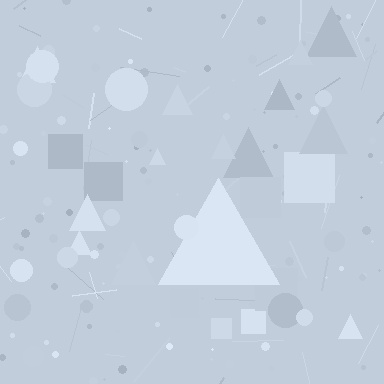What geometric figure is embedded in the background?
A triangle is embedded in the background.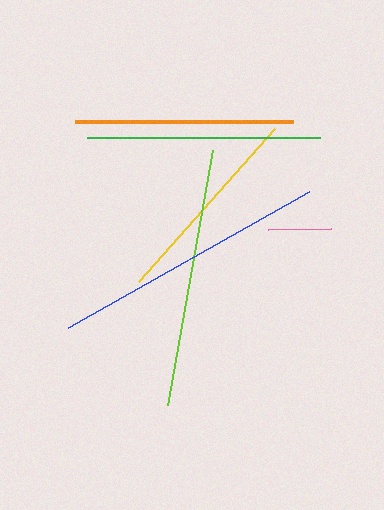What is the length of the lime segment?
The lime segment is approximately 259 pixels long.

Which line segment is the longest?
The blue line is the longest at approximately 276 pixels.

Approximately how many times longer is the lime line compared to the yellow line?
The lime line is approximately 1.3 times the length of the yellow line.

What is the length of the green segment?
The green segment is approximately 233 pixels long.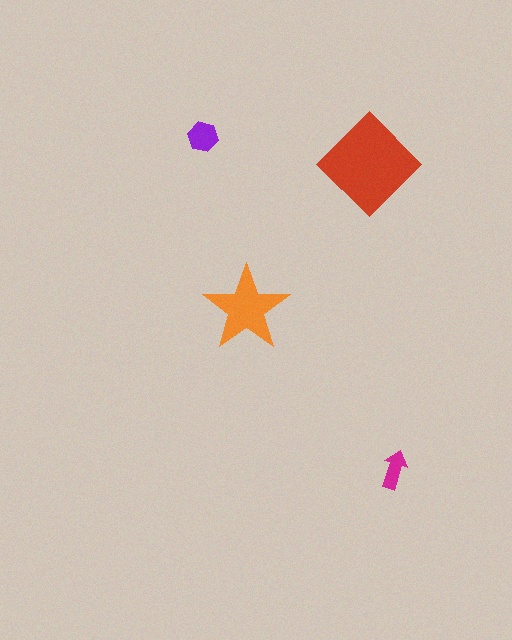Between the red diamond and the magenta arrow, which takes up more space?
The red diamond.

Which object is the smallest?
The magenta arrow.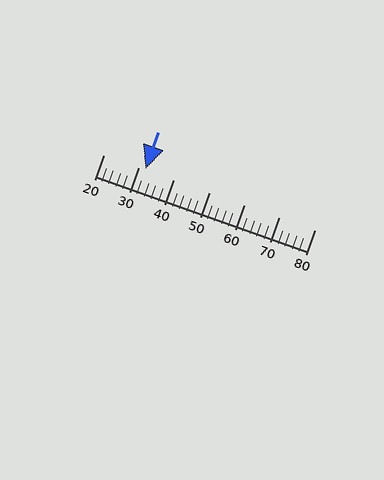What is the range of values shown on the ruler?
The ruler shows values from 20 to 80.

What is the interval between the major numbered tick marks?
The major tick marks are spaced 10 units apart.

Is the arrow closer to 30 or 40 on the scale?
The arrow is closer to 30.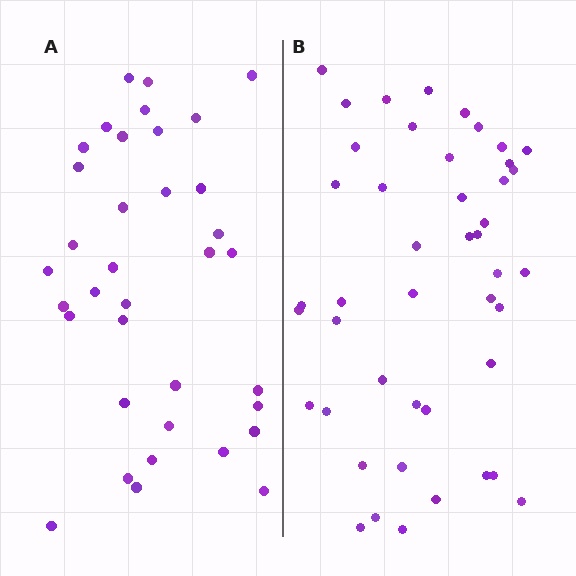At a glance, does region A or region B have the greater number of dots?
Region B (the right region) has more dots.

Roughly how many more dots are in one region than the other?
Region B has roughly 8 or so more dots than region A.